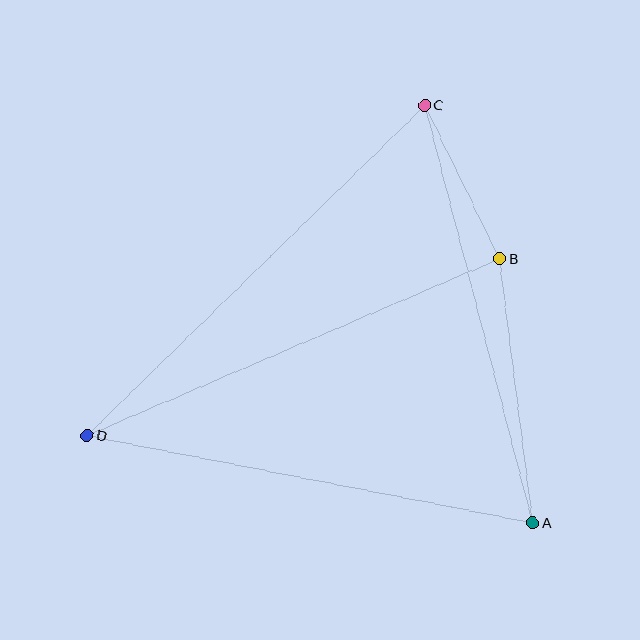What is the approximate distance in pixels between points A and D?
The distance between A and D is approximately 454 pixels.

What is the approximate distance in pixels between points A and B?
The distance between A and B is approximately 267 pixels.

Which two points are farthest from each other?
Points C and D are farthest from each other.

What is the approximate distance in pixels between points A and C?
The distance between A and C is approximately 431 pixels.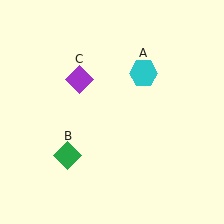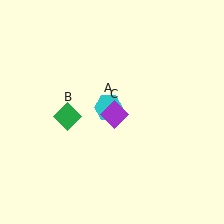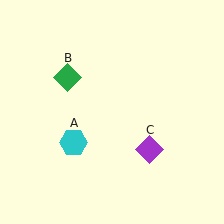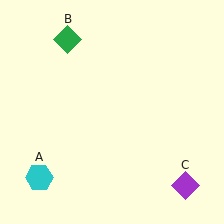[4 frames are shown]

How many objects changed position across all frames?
3 objects changed position: cyan hexagon (object A), green diamond (object B), purple diamond (object C).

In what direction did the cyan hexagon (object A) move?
The cyan hexagon (object A) moved down and to the left.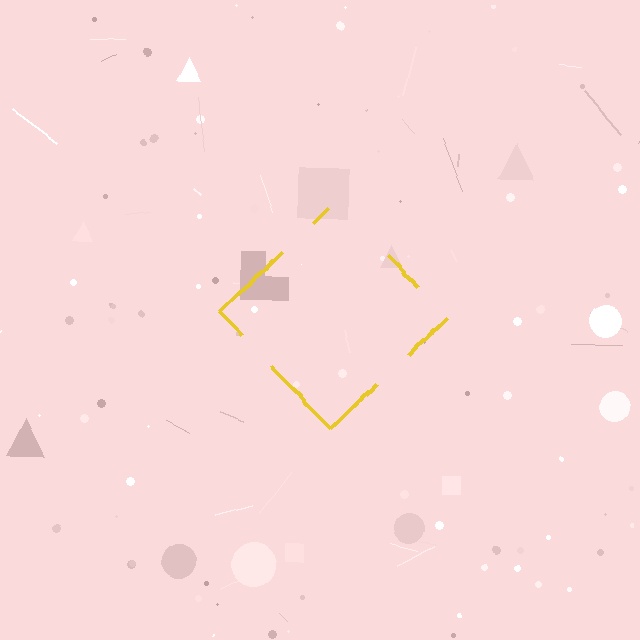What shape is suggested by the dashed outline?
The dashed outline suggests a diamond.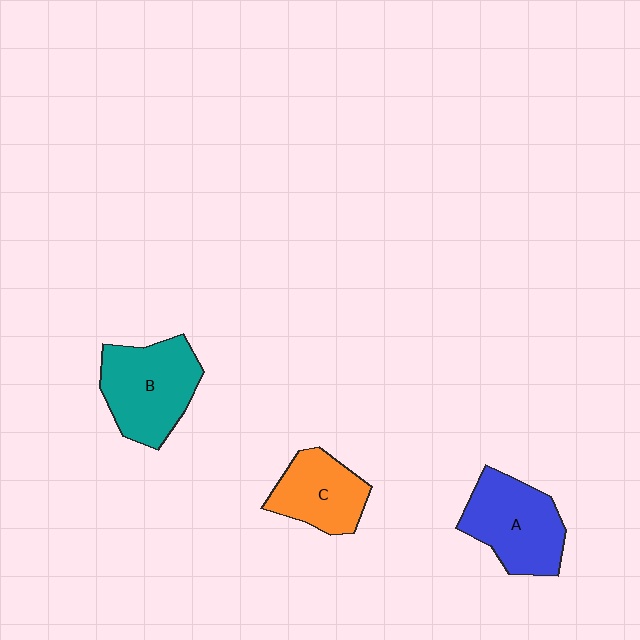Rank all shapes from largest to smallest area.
From largest to smallest: B (teal), A (blue), C (orange).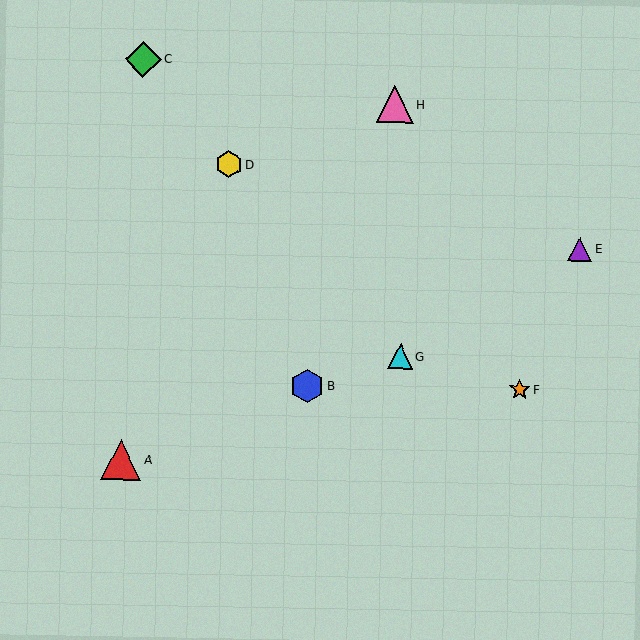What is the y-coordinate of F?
Object F is at y≈389.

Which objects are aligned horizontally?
Objects B, F are aligned horizontally.